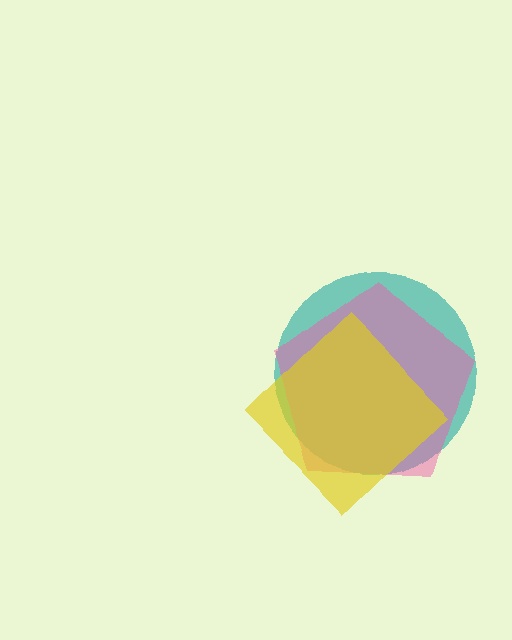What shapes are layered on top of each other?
The layered shapes are: a teal circle, a pink pentagon, a yellow diamond.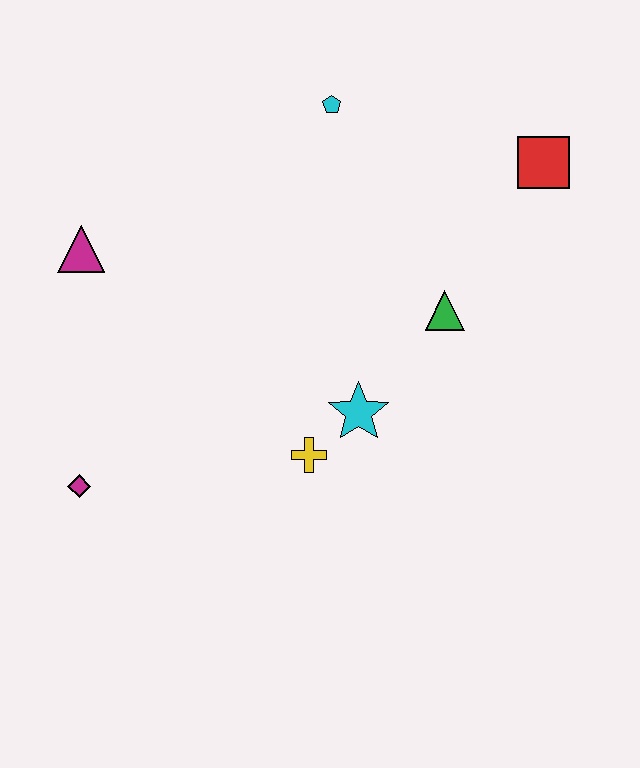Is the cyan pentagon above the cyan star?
Yes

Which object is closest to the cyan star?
The yellow cross is closest to the cyan star.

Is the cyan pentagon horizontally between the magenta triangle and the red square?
Yes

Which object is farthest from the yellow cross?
The red square is farthest from the yellow cross.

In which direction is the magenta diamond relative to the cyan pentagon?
The magenta diamond is below the cyan pentagon.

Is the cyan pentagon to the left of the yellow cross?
No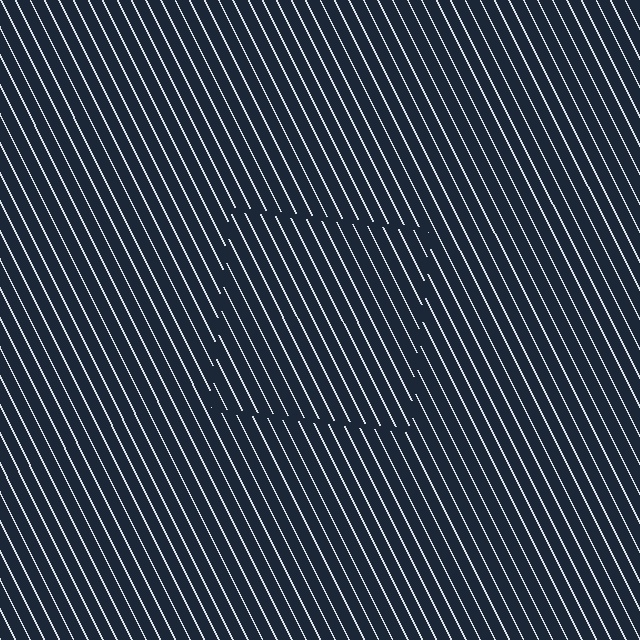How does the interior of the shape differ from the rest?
The interior of the shape contains the same grating, shifted by half a period — the contour is defined by the phase discontinuity where line-ends from the inner and outer gratings abut.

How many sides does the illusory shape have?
4 sides — the line-ends trace a square.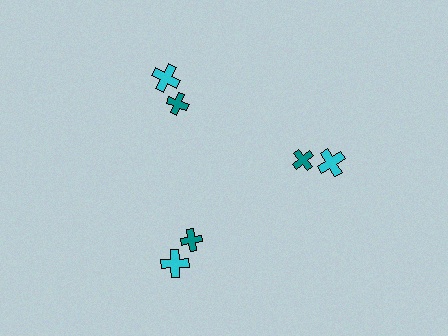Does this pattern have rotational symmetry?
Yes, this pattern has 3-fold rotational symmetry. It looks the same after rotating 120 degrees around the center.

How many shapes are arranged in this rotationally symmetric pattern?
There are 6 shapes, arranged in 3 groups of 2.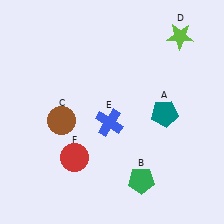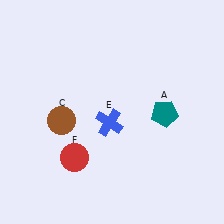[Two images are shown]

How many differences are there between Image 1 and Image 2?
There are 2 differences between the two images.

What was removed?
The lime star (D), the green pentagon (B) were removed in Image 2.